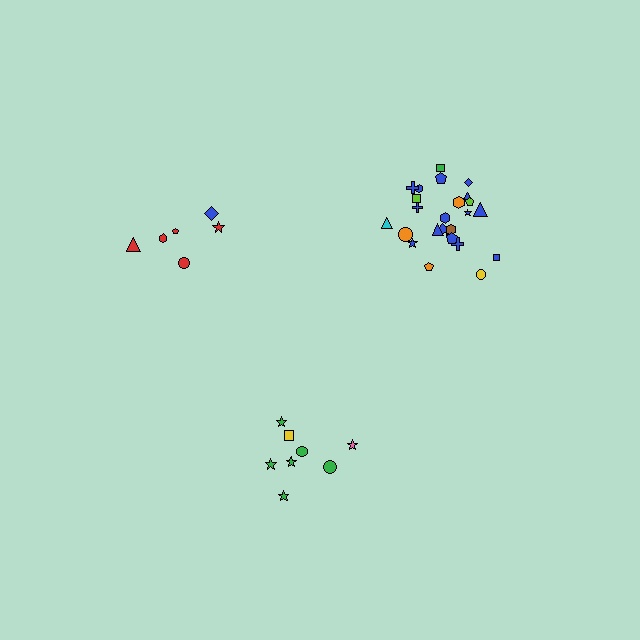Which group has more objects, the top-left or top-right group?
The top-right group.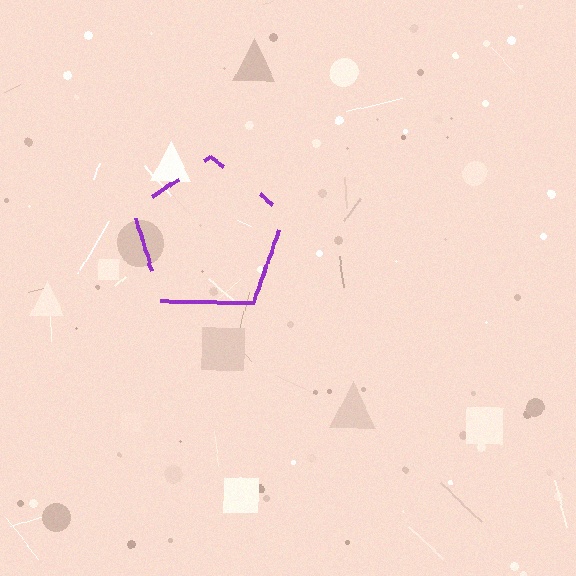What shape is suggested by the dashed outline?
The dashed outline suggests a pentagon.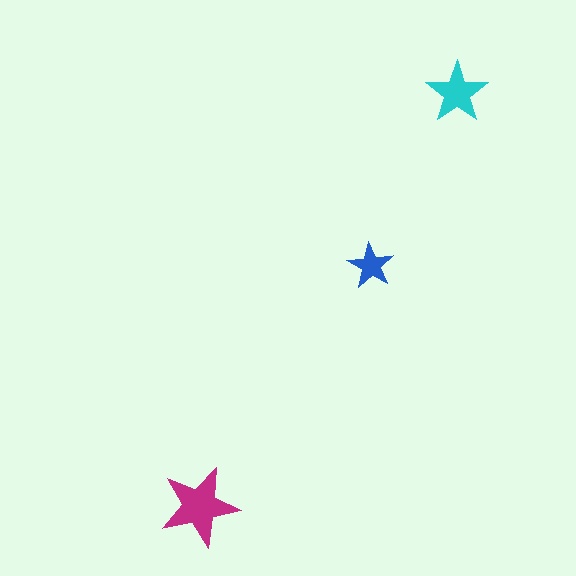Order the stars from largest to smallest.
the magenta one, the cyan one, the blue one.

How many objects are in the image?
There are 3 objects in the image.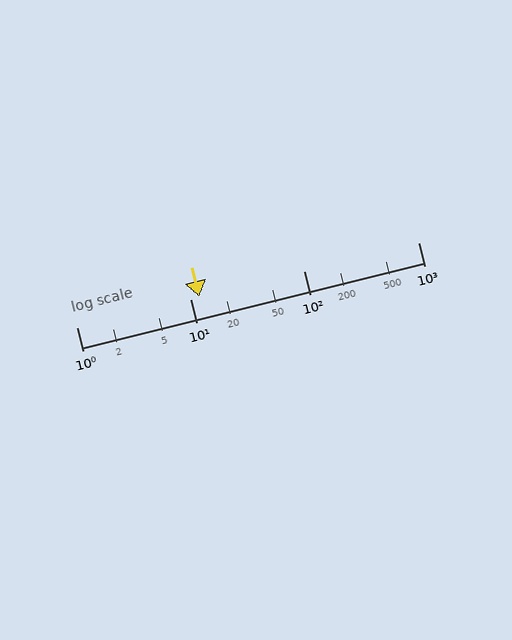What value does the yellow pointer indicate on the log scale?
The pointer indicates approximately 12.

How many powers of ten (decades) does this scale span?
The scale spans 3 decades, from 1 to 1000.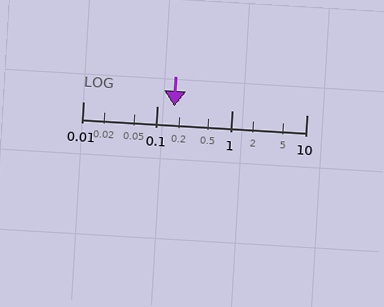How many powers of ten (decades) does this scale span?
The scale spans 3 decades, from 0.01 to 10.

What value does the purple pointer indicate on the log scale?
The pointer indicates approximately 0.17.